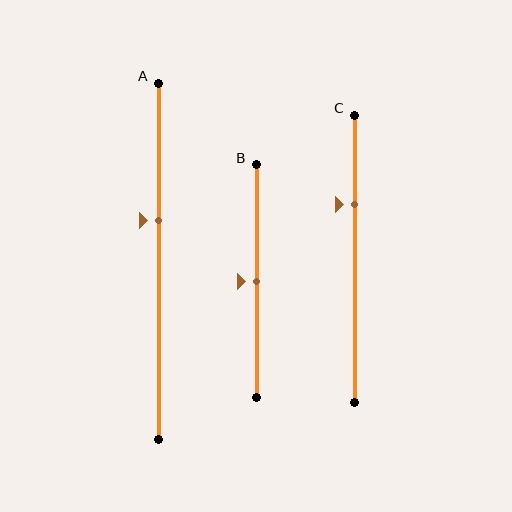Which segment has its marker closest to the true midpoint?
Segment B has its marker closest to the true midpoint.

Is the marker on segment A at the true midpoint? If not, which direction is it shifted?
No, the marker on segment A is shifted upward by about 11% of the segment length.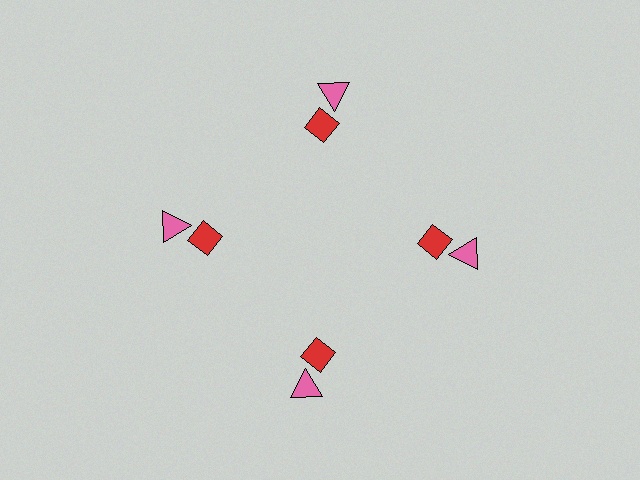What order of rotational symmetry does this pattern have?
This pattern has 4-fold rotational symmetry.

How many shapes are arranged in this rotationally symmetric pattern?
There are 8 shapes, arranged in 4 groups of 2.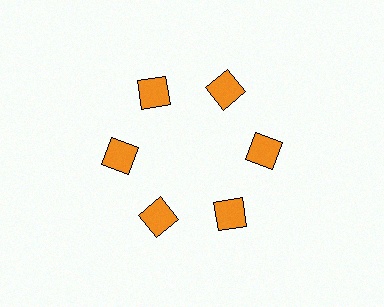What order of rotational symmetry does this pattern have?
This pattern has 6-fold rotational symmetry.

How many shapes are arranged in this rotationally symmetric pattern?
There are 6 shapes, arranged in 6 groups of 1.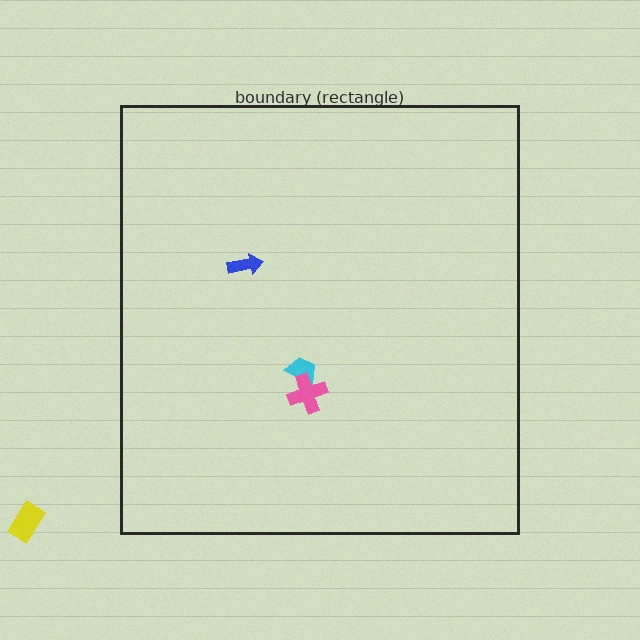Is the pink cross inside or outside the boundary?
Inside.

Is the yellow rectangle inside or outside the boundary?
Outside.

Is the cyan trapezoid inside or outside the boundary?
Inside.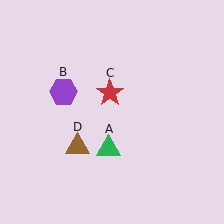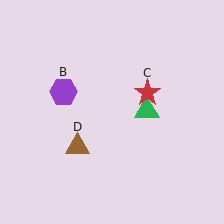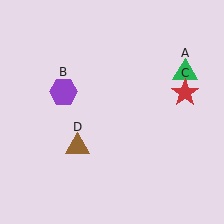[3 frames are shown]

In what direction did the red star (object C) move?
The red star (object C) moved right.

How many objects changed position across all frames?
2 objects changed position: green triangle (object A), red star (object C).